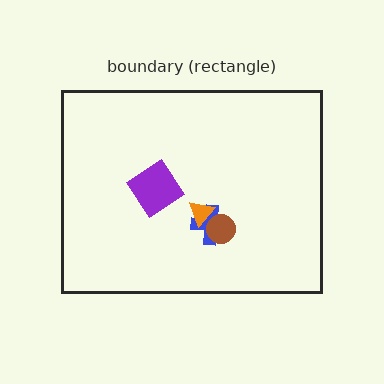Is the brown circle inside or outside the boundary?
Inside.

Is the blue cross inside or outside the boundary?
Inside.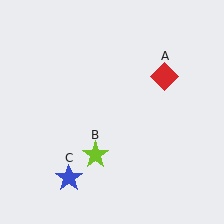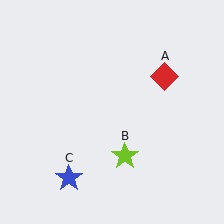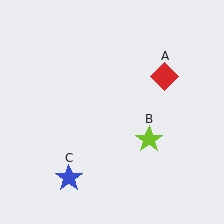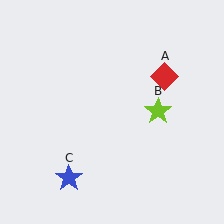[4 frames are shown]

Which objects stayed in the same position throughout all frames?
Red diamond (object A) and blue star (object C) remained stationary.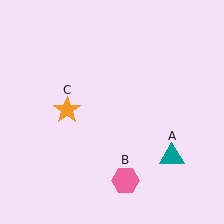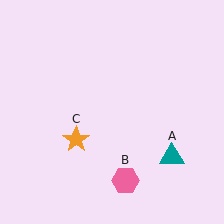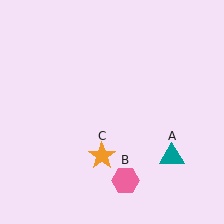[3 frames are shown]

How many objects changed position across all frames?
1 object changed position: orange star (object C).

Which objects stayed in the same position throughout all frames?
Teal triangle (object A) and pink hexagon (object B) remained stationary.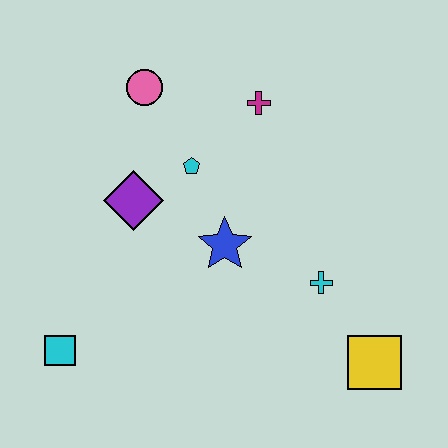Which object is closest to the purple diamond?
The cyan pentagon is closest to the purple diamond.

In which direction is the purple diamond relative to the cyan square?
The purple diamond is above the cyan square.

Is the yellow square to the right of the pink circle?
Yes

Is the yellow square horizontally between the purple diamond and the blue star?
No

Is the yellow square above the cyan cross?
No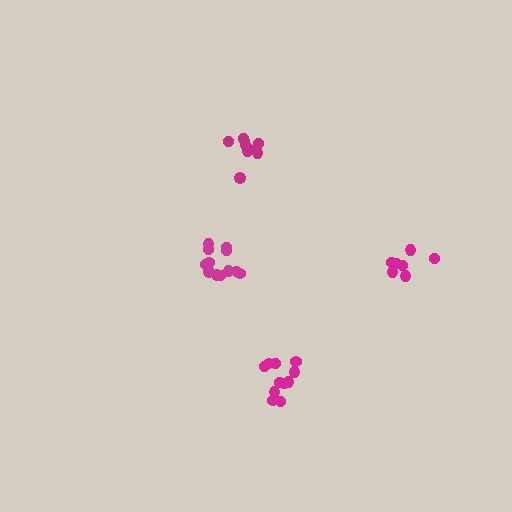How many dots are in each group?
Group 1: 12 dots, Group 2: 10 dots, Group 3: 7 dots, Group 4: 11 dots (40 total).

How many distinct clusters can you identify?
There are 4 distinct clusters.